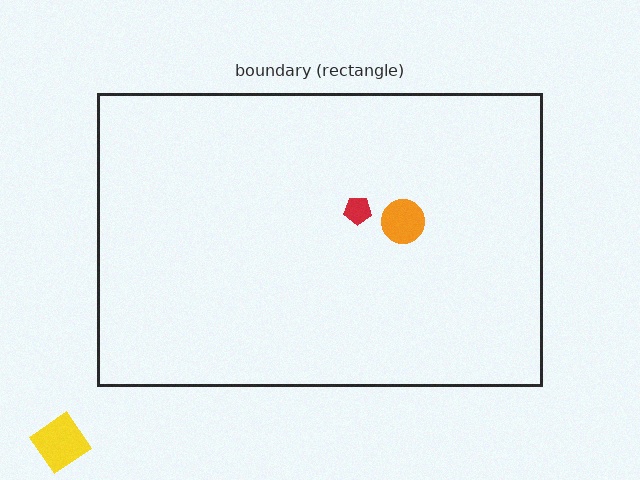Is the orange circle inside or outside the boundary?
Inside.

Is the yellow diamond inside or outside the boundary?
Outside.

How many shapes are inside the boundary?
2 inside, 1 outside.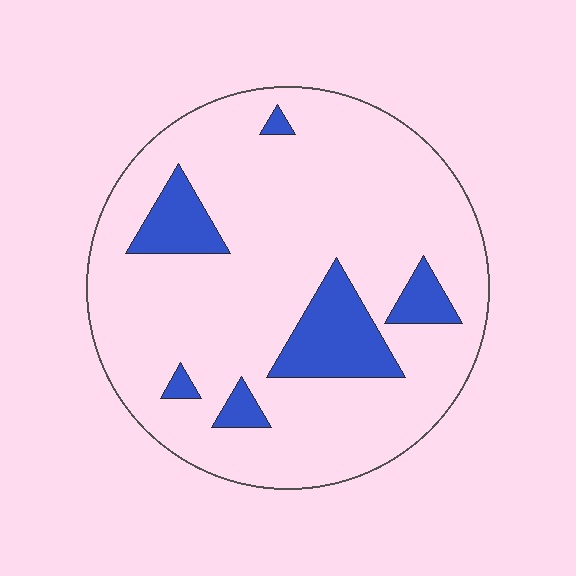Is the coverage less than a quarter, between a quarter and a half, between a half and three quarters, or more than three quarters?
Less than a quarter.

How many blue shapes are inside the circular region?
6.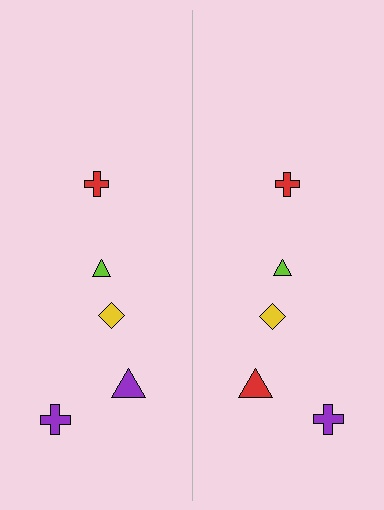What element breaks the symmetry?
The red triangle on the right side breaks the symmetry — its mirror counterpart is purple.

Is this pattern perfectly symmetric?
No, the pattern is not perfectly symmetric. The red triangle on the right side breaks the symmetry — its mirror counterpart is purple.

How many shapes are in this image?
There are 10 shapes in this image.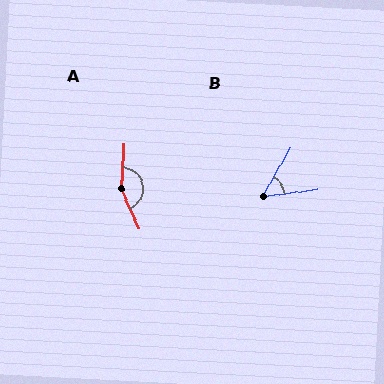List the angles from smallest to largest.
B (53°), A (153°).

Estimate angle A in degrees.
Approximately 153 degrees.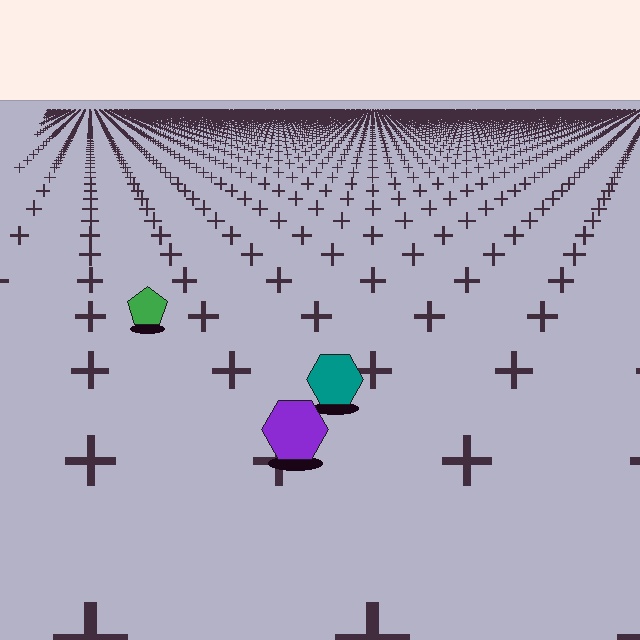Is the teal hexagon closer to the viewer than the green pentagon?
Yes. The teal hexagon is closer — you can tell from the texture gradient: the ground texture is coarser near it.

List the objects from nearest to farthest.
From nearest to farthest: the purple hexagon, the teal hexagon, the green pentagon.